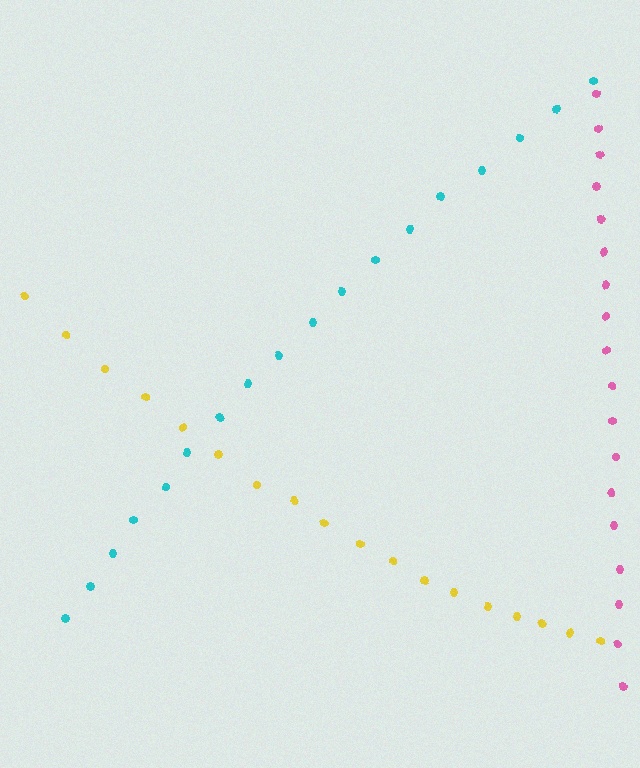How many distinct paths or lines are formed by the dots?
There are 3 distinct paths.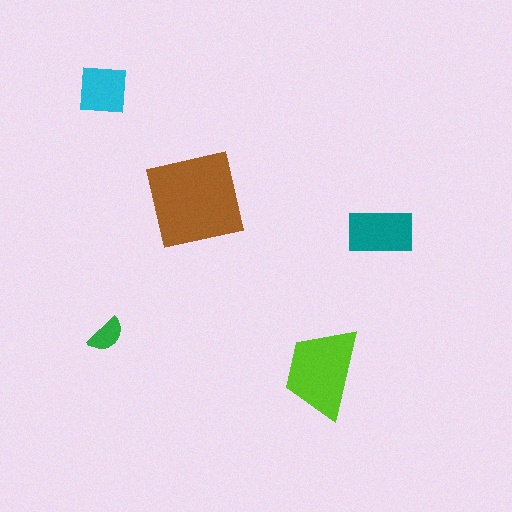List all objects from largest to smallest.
The brown square, the lime trapezoid, the teal rectangle, the cyan square, the green semicircle.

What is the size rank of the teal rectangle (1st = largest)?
3rd.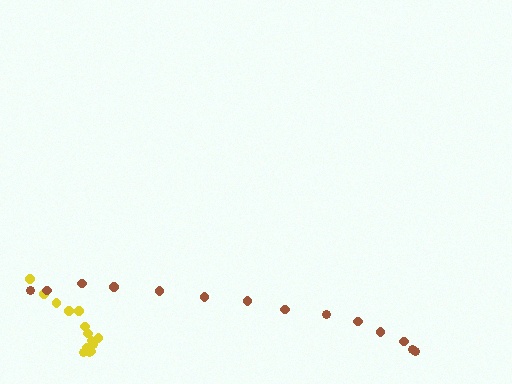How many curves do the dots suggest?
There are 2 distinct paths.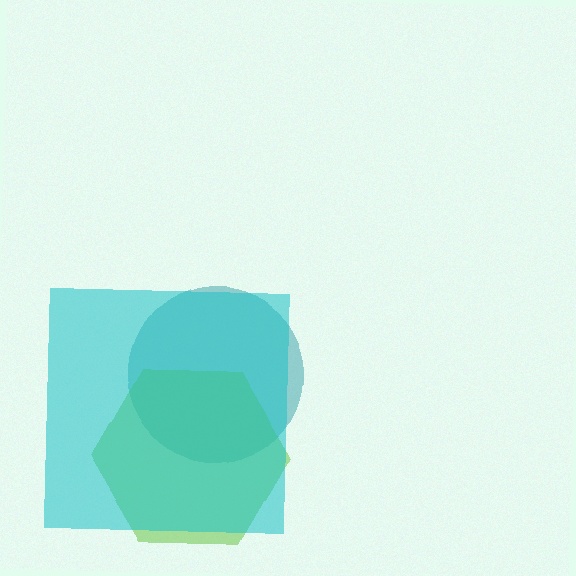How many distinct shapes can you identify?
There are 3 distinct shapes: a teal circle, a lime hexagon, a cyan square.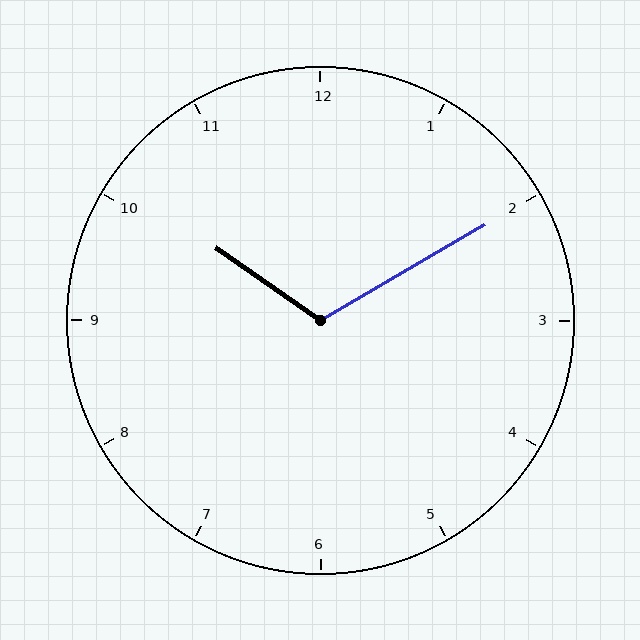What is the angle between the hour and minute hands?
Approximately 115 degrees.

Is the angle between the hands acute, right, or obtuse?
It is obtuse.